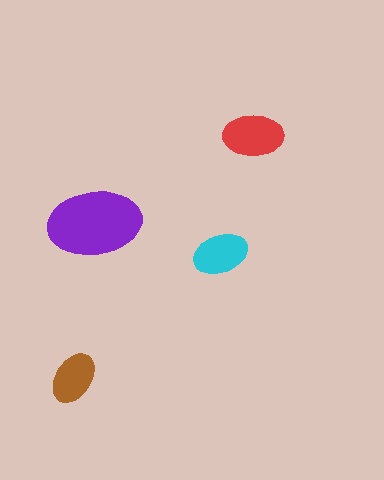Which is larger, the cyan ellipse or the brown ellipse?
The cyan one.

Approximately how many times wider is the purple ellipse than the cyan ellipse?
About 1.5 times wider.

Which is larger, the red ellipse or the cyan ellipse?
The red one.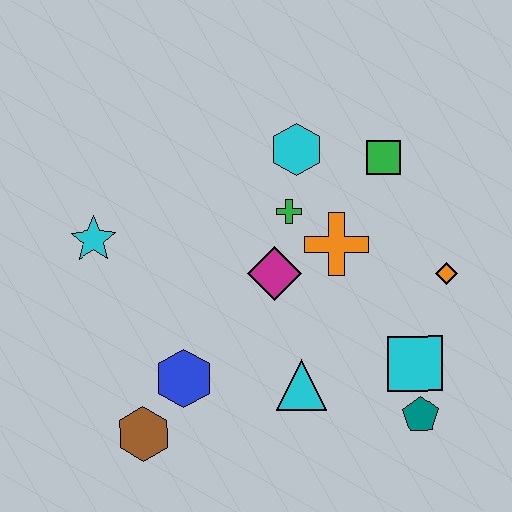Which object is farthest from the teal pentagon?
The cyan star is farthest from the teal pentagon.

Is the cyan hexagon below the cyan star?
No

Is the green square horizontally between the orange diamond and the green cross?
Yes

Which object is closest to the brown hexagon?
The blue hexagon is closest to the brown hexagon.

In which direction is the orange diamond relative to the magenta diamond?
The orange diamond is to the right of the magenta diamond.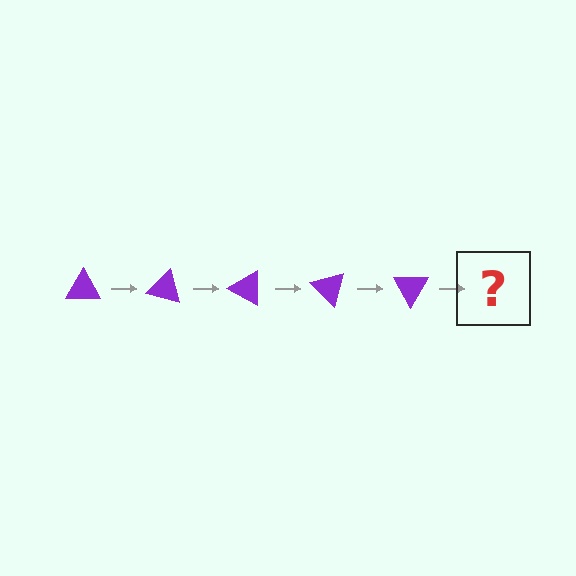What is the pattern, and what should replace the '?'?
The pattern is that the triangle rotates 15 degrees each step. The '?' should be a purple triangle rotated 75 degrees.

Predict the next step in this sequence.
The next step is a purple triangle rotated 75 degrees.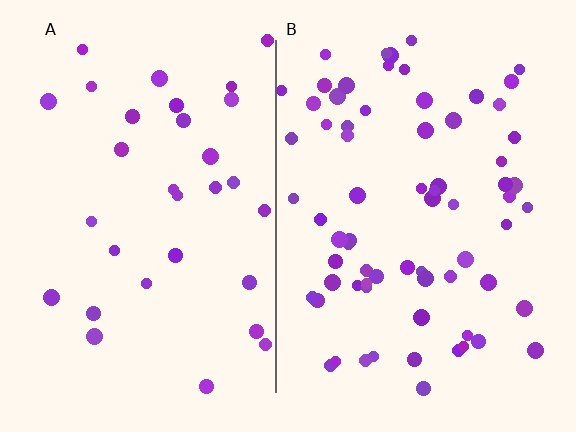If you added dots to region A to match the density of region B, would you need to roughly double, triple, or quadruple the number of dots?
Approximately double.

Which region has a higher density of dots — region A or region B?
B (the right).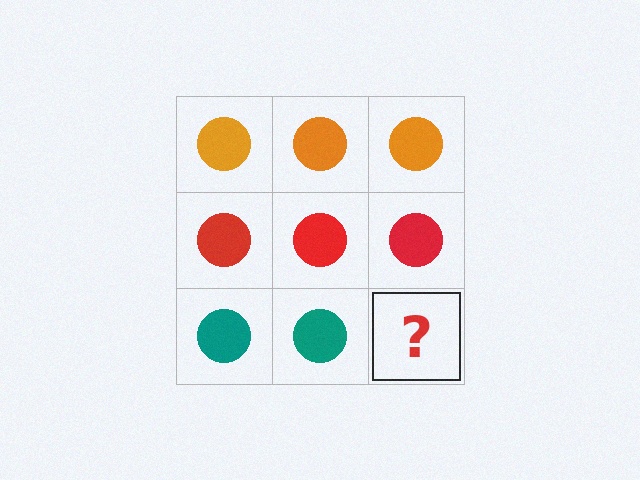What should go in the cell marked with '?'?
The missing cell should contain a teal circle.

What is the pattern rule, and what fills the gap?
The rule is that each row has a consistent color. The gap should be filled with a teal circle.